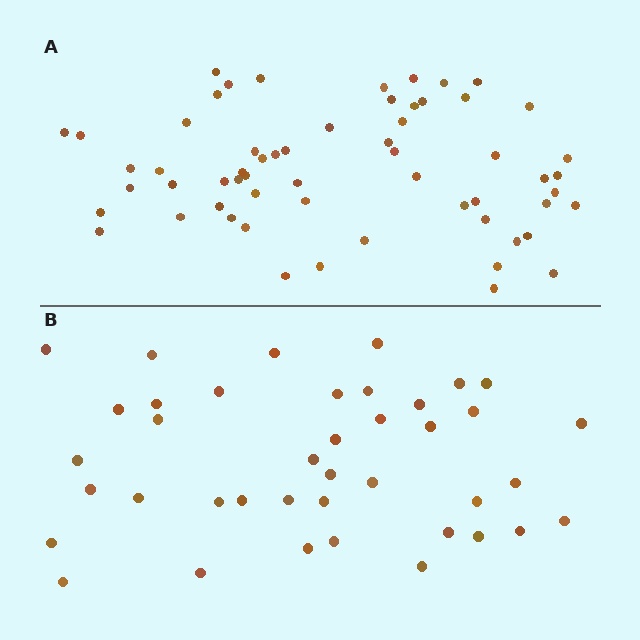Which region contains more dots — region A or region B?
Region A (the top region) has more dots.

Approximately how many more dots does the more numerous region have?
Region A has approximately 20 more dots than region B.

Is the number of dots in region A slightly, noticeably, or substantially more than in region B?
Region A has substantially more. The ratio is roughly 1.5 to 1.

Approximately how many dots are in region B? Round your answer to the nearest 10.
About 40 dots.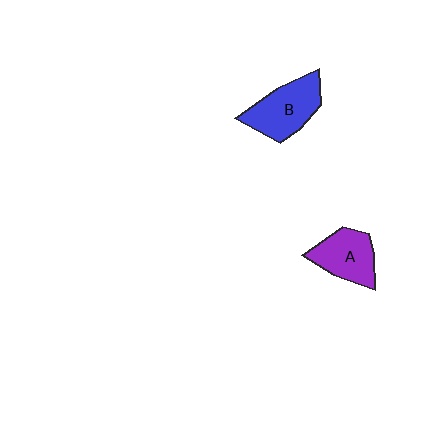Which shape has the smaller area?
Shape A (purple).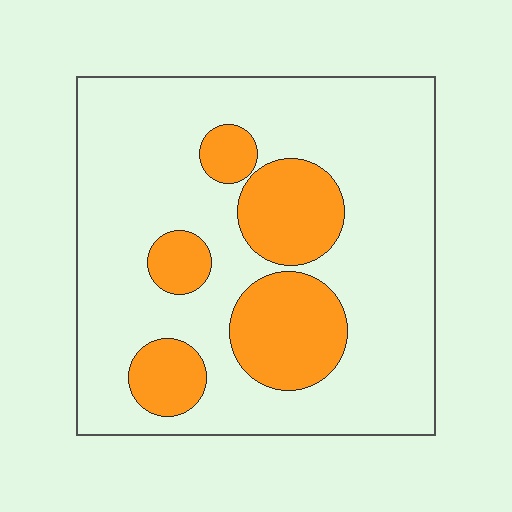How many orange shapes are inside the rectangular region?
5.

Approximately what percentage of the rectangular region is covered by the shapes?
Approximately 25%.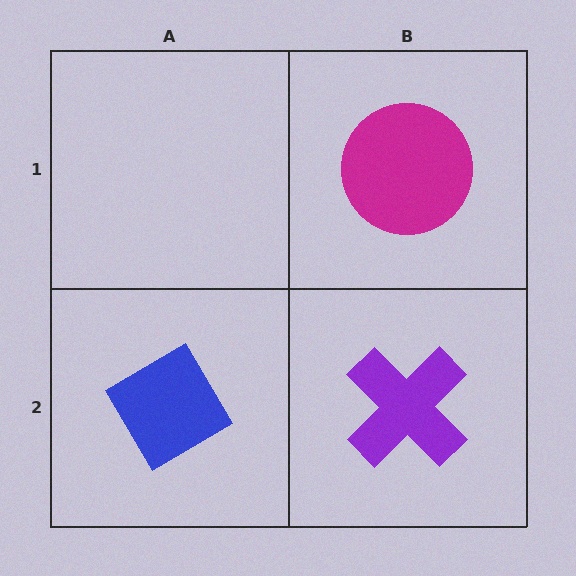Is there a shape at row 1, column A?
No, that cell is empty.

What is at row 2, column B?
A purple cross.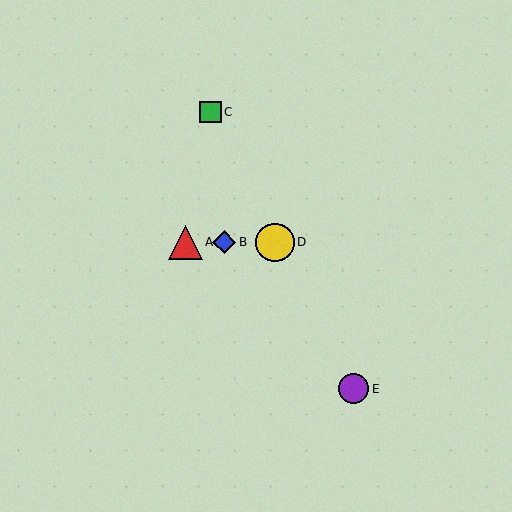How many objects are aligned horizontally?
3 objects (A, B, D) are aligned horizontally.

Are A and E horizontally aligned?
No, A is at y≈242 and E is at y≈389.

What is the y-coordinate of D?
Object D is at y≈242.